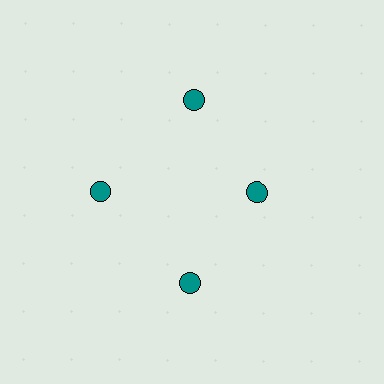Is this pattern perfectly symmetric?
No. The 4 teal circles are arranged in a ring, but one element near the 3 o'clock position is pulled inward toward the center, breaking the 4-fold rotational symmetry.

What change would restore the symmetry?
The symmetry would be restored by moving it outward, back onto the ring so that all 4 circles sit at equal angles and equal distance from the center.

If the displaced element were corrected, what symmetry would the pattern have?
It would have 4-fold rotational symmetry — the pattern would map onto itself every 90 degrees.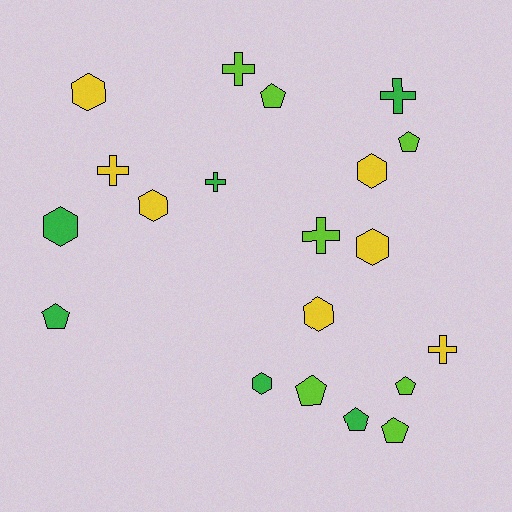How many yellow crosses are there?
There are 2 yellow crosses.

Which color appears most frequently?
Lime, with 7 objects.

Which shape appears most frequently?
Hexagon, with 7 objects.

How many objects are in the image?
There are 20 objects.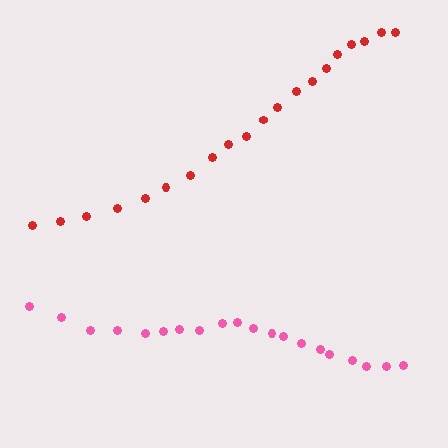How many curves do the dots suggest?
There are 2 distinct paths.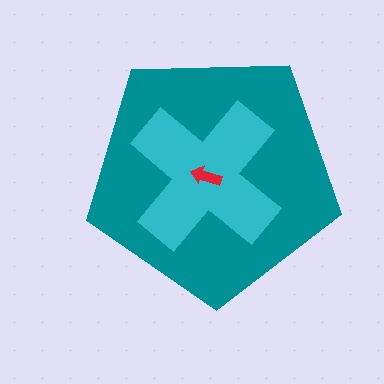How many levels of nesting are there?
3.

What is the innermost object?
The red arrow.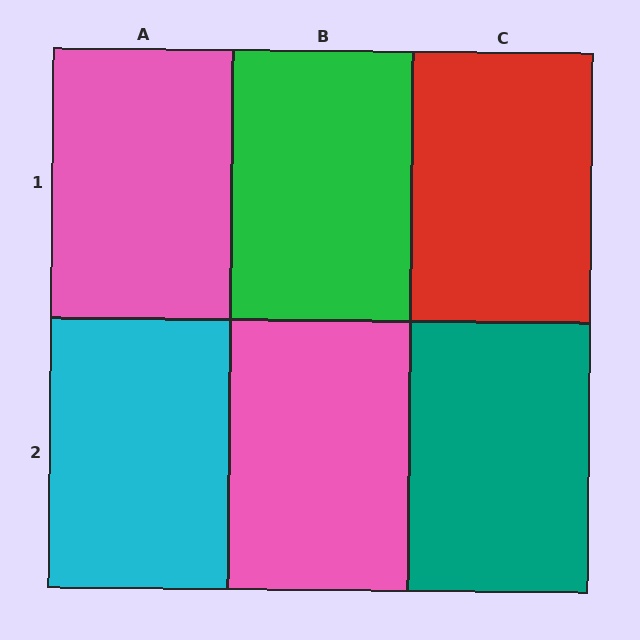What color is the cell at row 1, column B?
Green.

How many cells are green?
1 cell is green.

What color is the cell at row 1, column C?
Red.